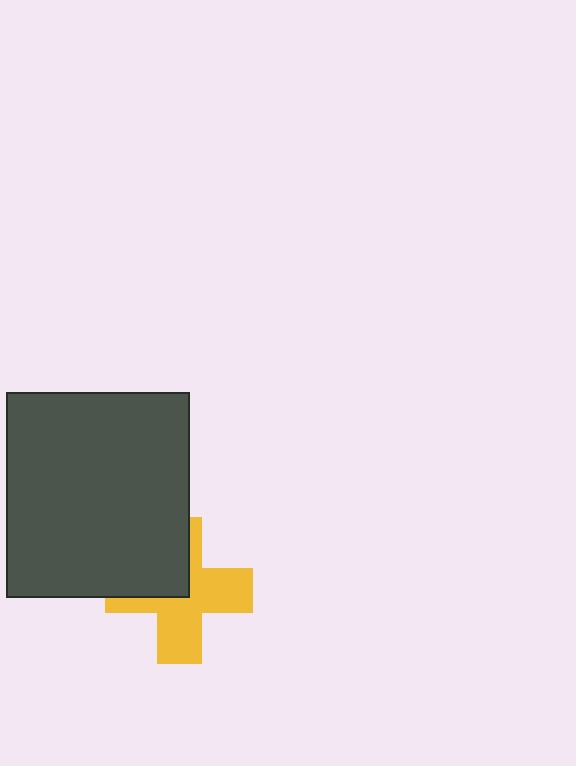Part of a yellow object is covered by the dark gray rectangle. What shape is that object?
It is a cross.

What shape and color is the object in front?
The object in front is a dark gray rectangle.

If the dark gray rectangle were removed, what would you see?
You would see the complete yellow cross.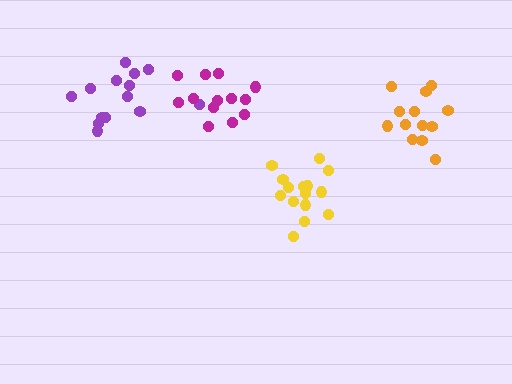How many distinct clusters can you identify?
There are 4 distinct clusters.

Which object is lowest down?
The yellow cluster is bottommost.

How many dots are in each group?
Group 1: 15 dots, Group 2: 14 dots, Group 3: 13 dots, Group 4: 13 dots (55 total).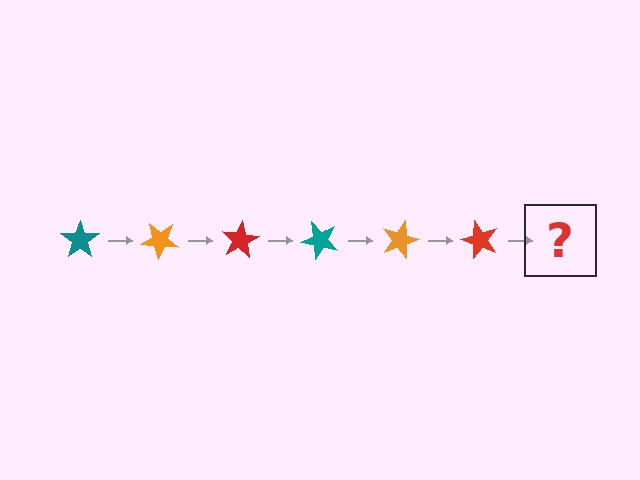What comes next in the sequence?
The next element should be a teal star, rotated 240 degrees from the start.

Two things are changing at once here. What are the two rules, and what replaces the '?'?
The two rules are that it rotates 40 degrees each step and the color cycles through teal, orange, and red. The '?' should be a teal star, rotated 240 degrees from the start.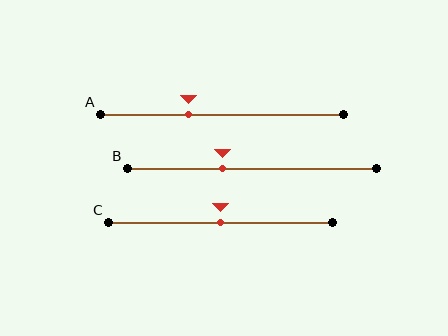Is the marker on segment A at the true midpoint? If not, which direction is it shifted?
No, the marker on segment A is shifted to the left by about 14% of the segment length.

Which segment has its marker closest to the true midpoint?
Segment C has its marker closest to the true midpoint.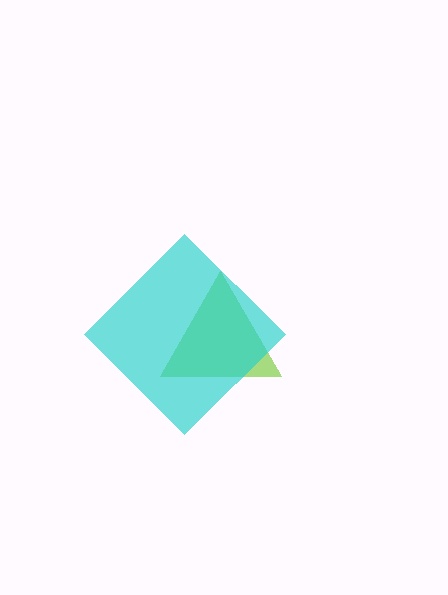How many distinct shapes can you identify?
There are 2 distinct shapes: a lime triangle, a cyan diamond.